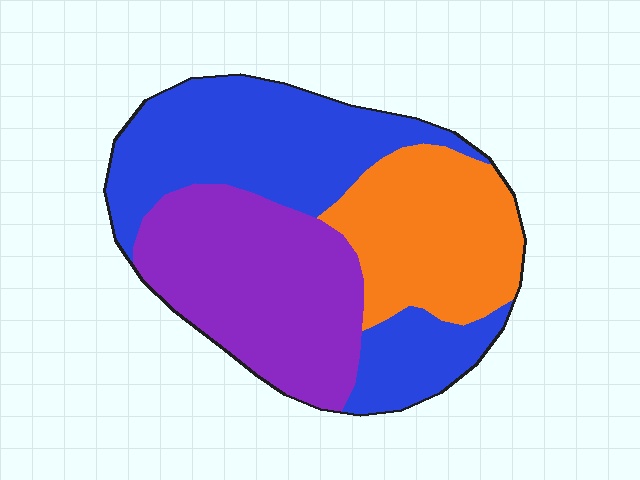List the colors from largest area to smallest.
From largest to smallest: blue, purple, orange.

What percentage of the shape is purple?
Purple covers roughly 35% of the shape.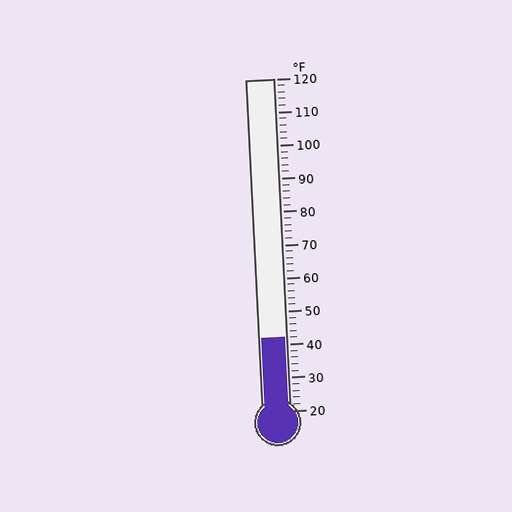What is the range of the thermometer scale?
The thermometer scale ranges from 20°F to 120°F.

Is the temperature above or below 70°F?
The temperature is below 70°F.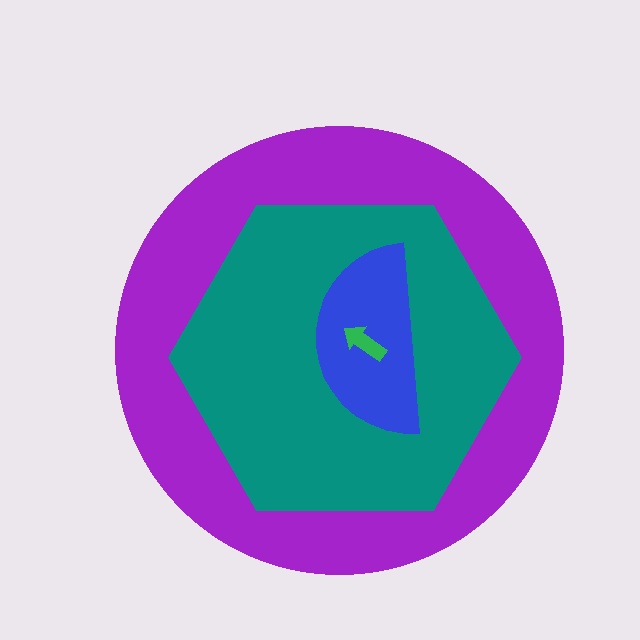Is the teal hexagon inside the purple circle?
Yes.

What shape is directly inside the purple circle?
The teal hexagon.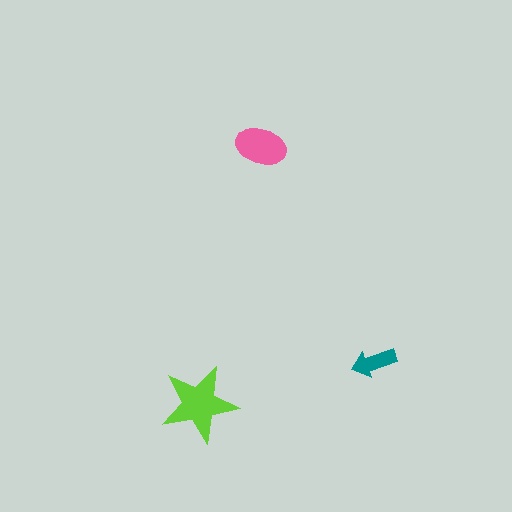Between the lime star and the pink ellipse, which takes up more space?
The lime star.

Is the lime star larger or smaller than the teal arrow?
Larger.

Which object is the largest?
The lime star.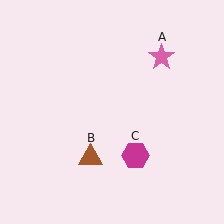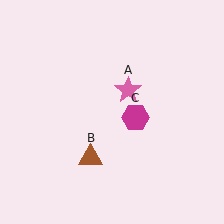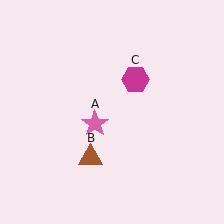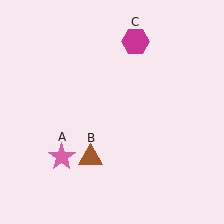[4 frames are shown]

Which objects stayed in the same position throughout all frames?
Brown triangle (object B) remained stationary.